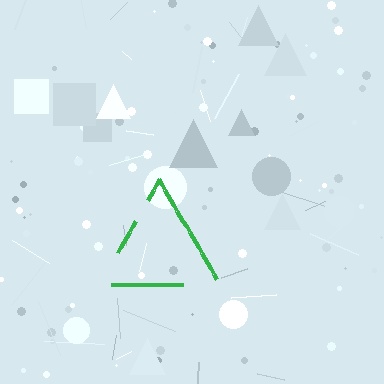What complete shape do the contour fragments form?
The contour fragments form a triangle.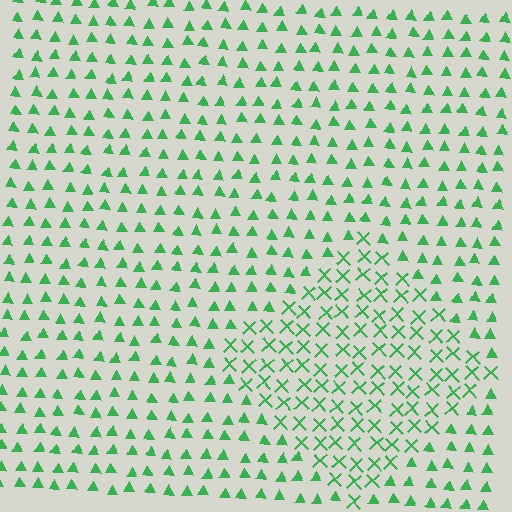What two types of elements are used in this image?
The image uses X marks inside the diamond region and triangles outside it.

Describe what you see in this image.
The image is filled with small green elements arranged in a uniform grid. A diamond-shaped region contains X marks, while the surrounding area contains triangles. The boundary is defined purely by the change in element shape.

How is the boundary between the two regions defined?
The boundary is defined by a change in element shape: X marks inside vs. triangles outside. All elements share the same color and spacing.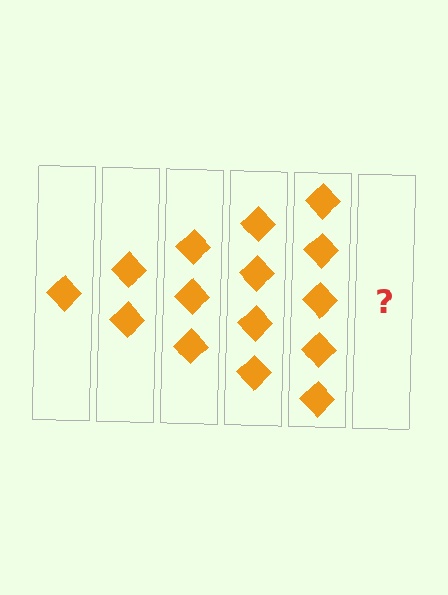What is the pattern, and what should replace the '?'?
The pattern is that each step adds one more diamond. The '?' should be 6 diamonds.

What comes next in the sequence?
The next element should be 6 diamonds.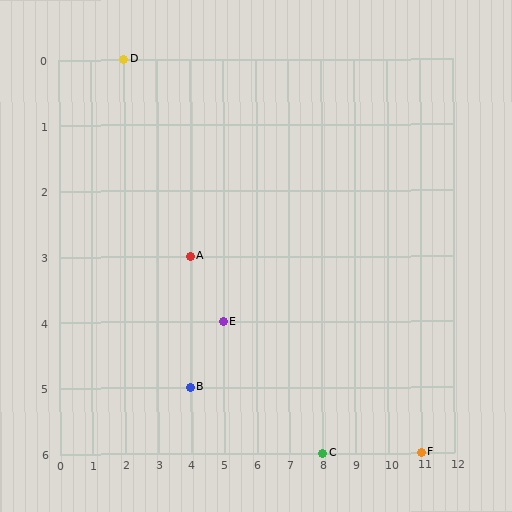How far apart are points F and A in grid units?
Points F and A are 7 columns and 3 rows apart (about 7.6 grid units diagonally).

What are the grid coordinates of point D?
Point D is at grid coordinates (2, 0).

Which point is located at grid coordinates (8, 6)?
Point C is at (8, 6).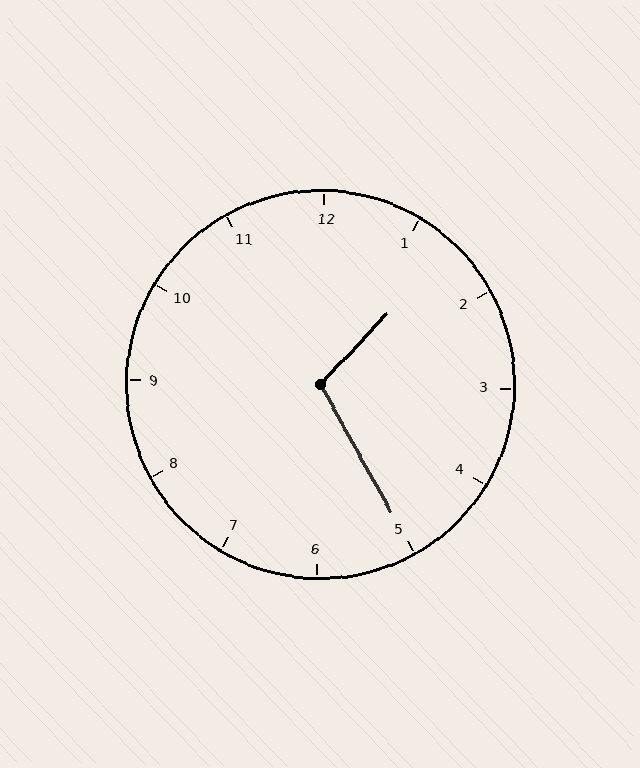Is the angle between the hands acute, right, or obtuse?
It is obtuse.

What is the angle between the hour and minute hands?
Approximately 108 degrees.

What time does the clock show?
1:25.